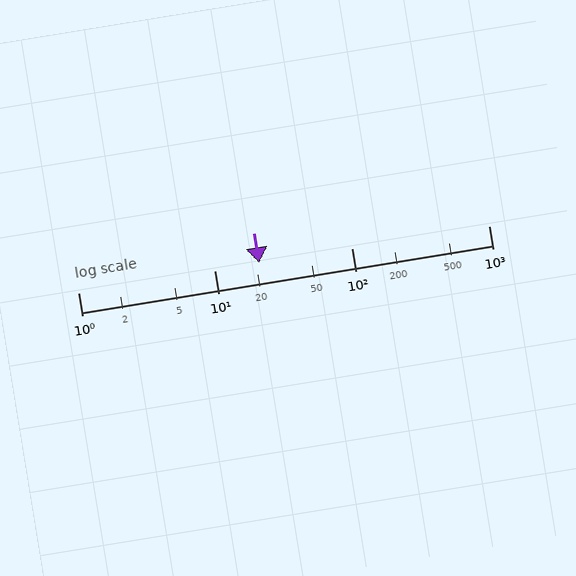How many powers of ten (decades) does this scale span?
The scale spans 3 decades, from 1 to 1000.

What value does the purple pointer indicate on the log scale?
The pointer indicates approximately 21.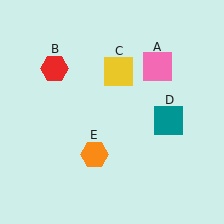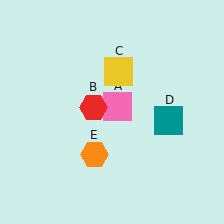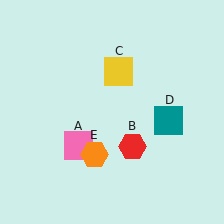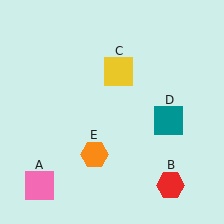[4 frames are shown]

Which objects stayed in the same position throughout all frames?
Yellow square (object C) and teal square (object D) and orange hexagon (object E) remained stationary.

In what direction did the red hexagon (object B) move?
The red hexagon (object B) moved down and to the right.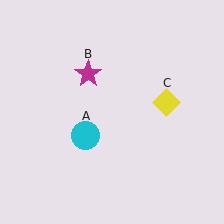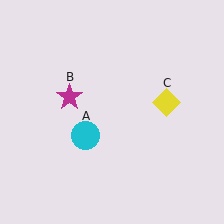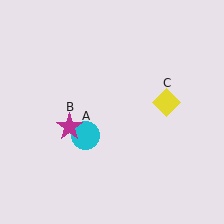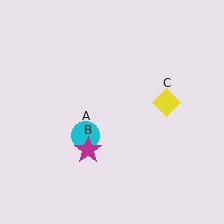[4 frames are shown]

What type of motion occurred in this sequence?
The magenta star (object B) rotated counterclockwise around the center of the scene.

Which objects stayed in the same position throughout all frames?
Cyan circle (object A) and yellow diamond (object C) remained stationary.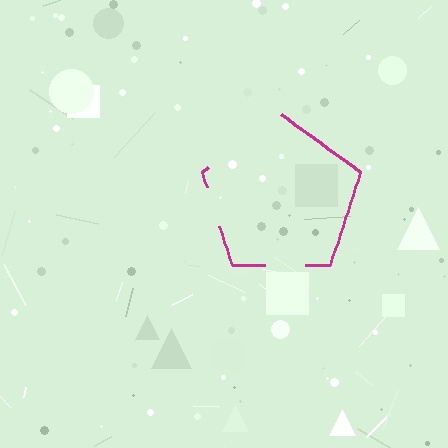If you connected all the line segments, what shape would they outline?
They would outline a pentagon.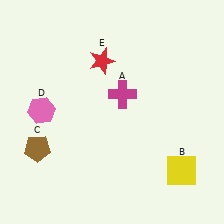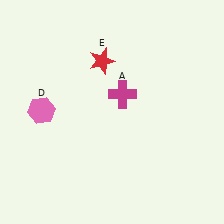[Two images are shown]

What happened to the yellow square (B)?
The yellow square (B) was removed in Image 2. It was in the bottom-right area of Image 1.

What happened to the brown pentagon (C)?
The brown pentagon (C) was removed in Image 2. It was in the bottom-left area of Image 1.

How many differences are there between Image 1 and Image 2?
There are 2 differences between the two images.